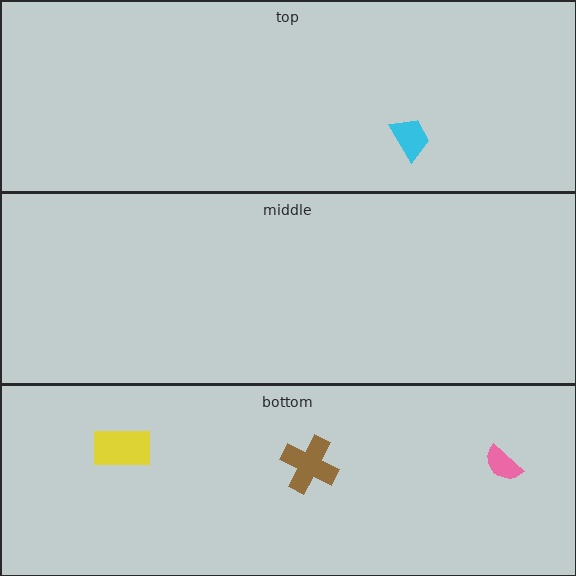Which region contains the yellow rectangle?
The bottom region.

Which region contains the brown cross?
The bottom region.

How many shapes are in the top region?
1.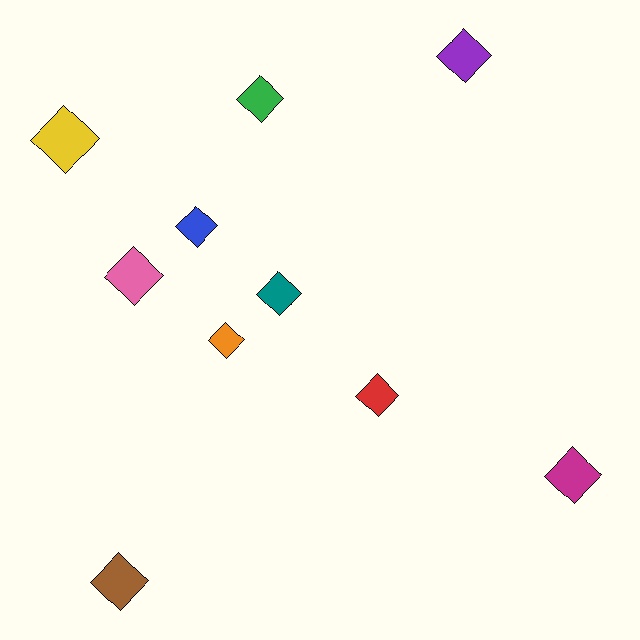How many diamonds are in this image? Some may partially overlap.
There are 10 diamonds.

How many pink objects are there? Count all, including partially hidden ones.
There is 1 pink object.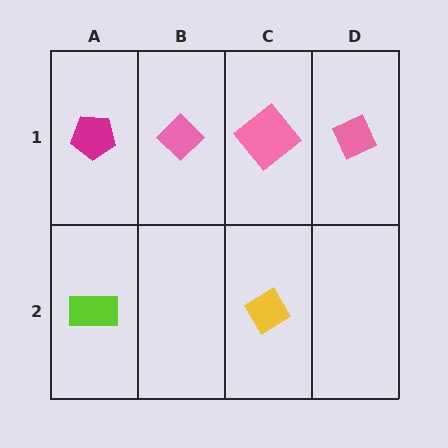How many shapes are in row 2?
2 shapes.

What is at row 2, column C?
A yellow diamond.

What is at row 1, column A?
A magenta pentagon.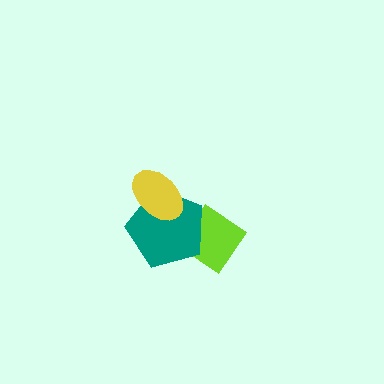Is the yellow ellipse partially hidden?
No, no other shape covers it.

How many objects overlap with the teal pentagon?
2 objects overlap with the teal pentagon.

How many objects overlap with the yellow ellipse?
1 object overlaps with the yellow ellipse.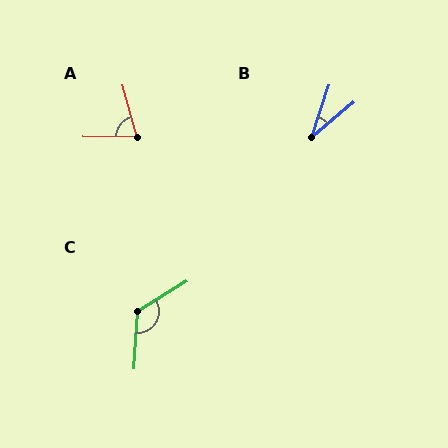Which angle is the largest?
C, at approximately 125 degrees.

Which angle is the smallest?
B, at approximately 31 degrees.